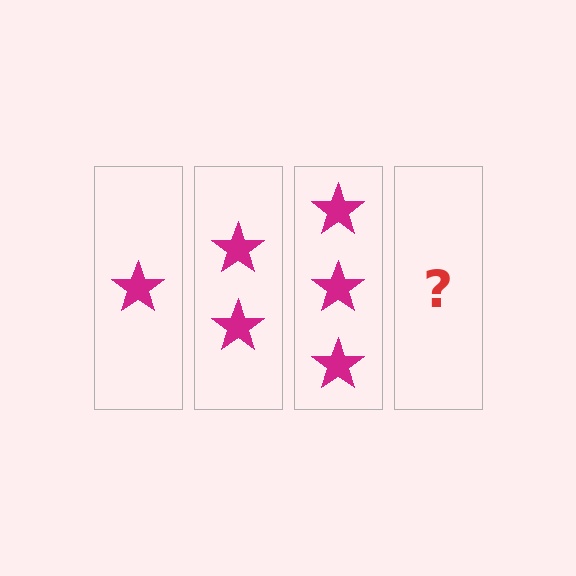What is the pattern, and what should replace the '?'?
The pattern is that each step adds one more star. The '?' should be 4 stars.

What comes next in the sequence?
The next element should be 4 stars.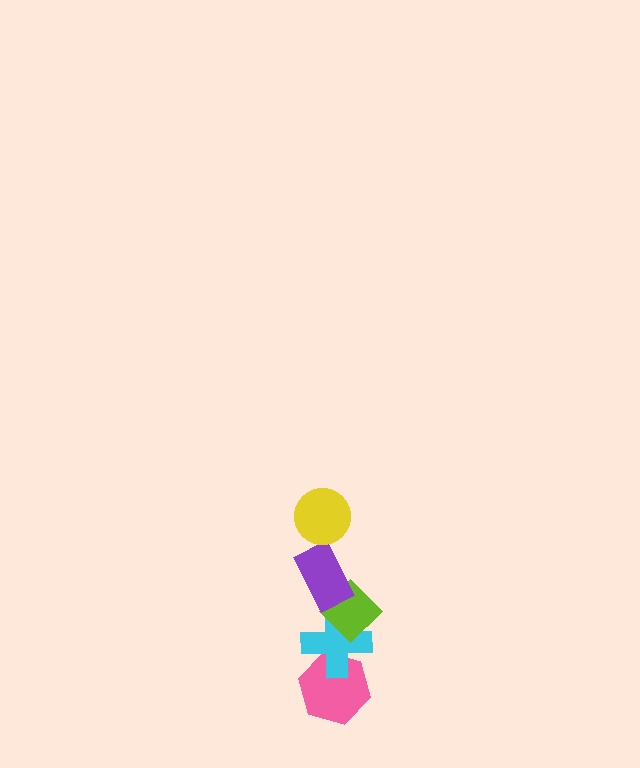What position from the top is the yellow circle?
The yellow circle is 1st from the top.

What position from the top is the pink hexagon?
The pink hexagon is 5th from the top.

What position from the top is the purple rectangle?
The purple rectangle is 2nd from the top.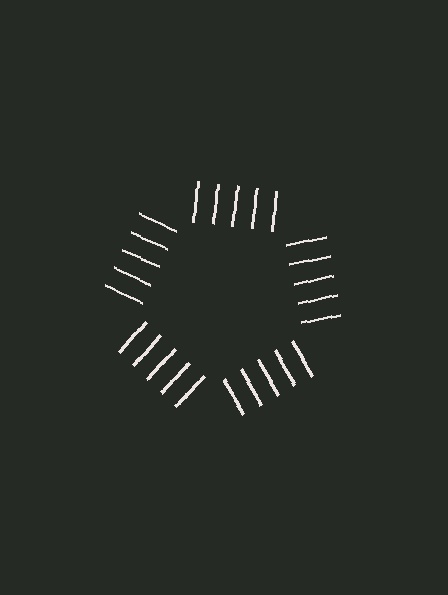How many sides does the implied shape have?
5 sides — the line-ends trace a pentagon.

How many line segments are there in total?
25 — 5 along each of the 5 edges.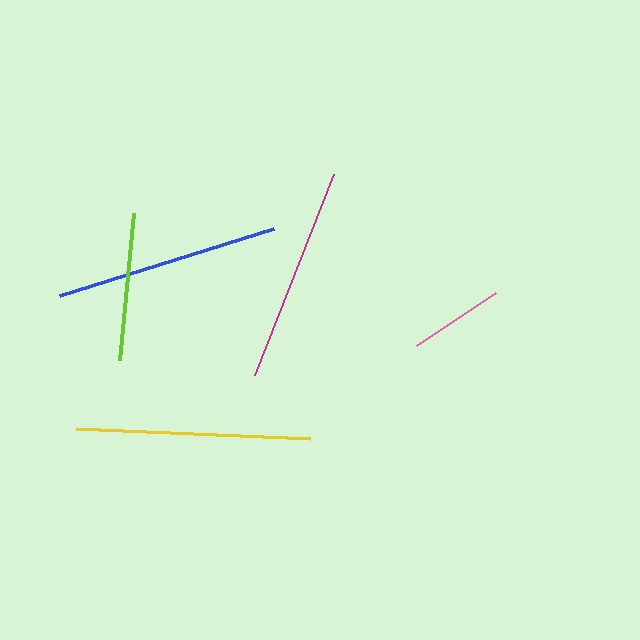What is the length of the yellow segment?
The yellow segment is approximately 234 pixels long.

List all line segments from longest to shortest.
From longest to shortest: yellow, blue, magenta, lime, pink.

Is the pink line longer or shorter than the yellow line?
The yellow line is longer than the pink line.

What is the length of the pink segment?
The pink segment is approximately 95 pixels long.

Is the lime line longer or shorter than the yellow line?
The yellow line is longer than the lime line.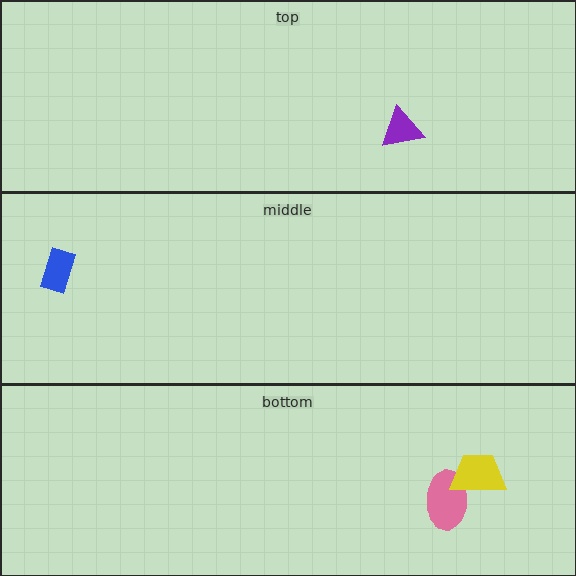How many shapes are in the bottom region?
2.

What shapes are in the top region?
The purple triangle.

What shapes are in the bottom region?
The pink ellipse, the yellow trapezoid.